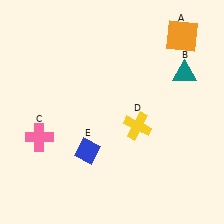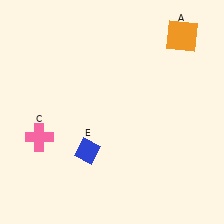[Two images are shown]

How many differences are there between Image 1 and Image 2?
There are 2 differences between the two images.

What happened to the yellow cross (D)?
The yellow cross (D) was removed in Image 2. It was in the bottom-right area of Image 1.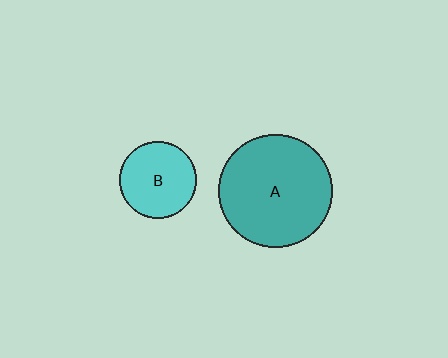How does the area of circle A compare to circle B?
Approximately 2.2 times.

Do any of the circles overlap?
No, none of the circles overlap.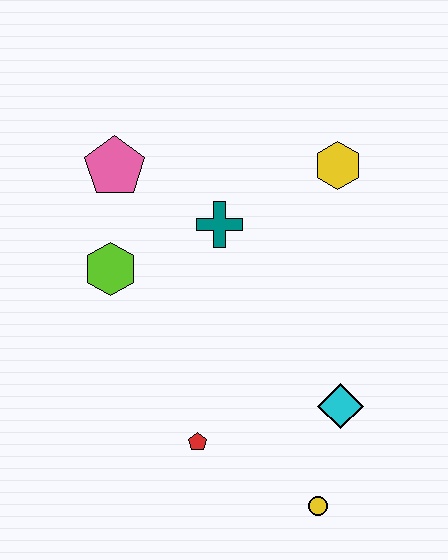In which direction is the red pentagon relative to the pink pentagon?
The red pentagon is below the pink pentagon.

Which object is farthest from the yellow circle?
The pink pentagon is farthest from the yellow circle.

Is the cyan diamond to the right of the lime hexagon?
Yes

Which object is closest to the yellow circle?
The cyan diamond is closest to the yellow circle.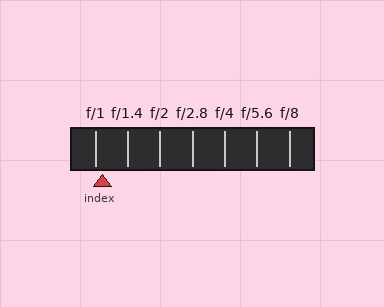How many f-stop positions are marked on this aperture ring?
There are 7 f-stop positions marked.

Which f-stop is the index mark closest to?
The index mark is closest to f/1.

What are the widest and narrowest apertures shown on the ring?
The widest aperture shown is f/1 and the narrowest is f/8.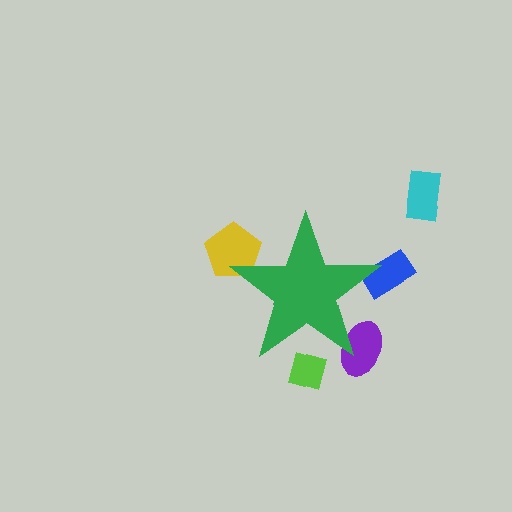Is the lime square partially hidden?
Yes, the lime square is partially hidden behind the green star.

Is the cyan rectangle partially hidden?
No, the cyan rectangle is fully visible.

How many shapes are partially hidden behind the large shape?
4 shapes are partially hidden.